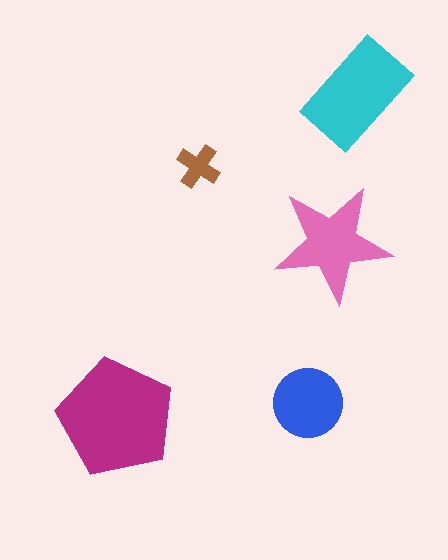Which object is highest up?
The cyan rectangle is topmost.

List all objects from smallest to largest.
The brown cross, the blue circle, the pink star, the cyan rectangle, the magenta pentagon.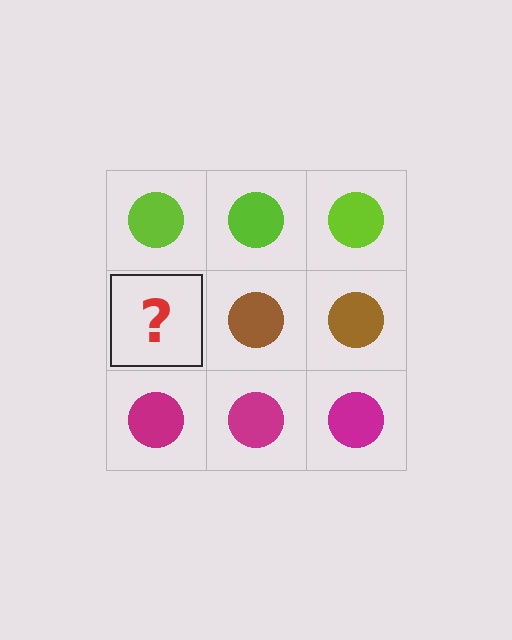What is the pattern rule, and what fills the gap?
The rule is that each row has a consistent color. The gap should be filled with a brown circle.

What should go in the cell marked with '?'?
The missing cell should contain a brown circle.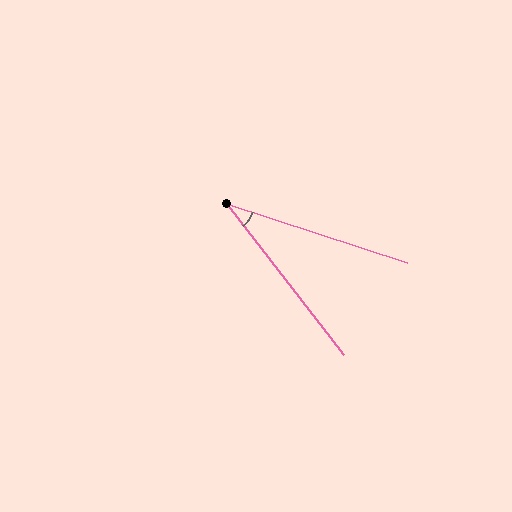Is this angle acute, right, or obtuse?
It is acute.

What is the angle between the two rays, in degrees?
Approximately 34 degrees.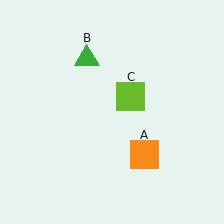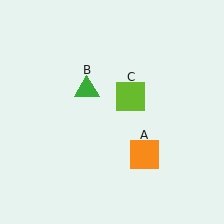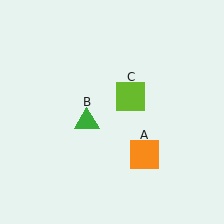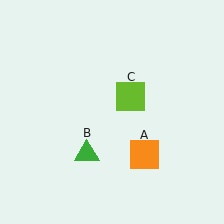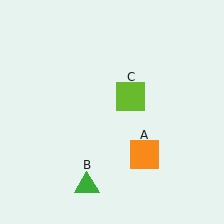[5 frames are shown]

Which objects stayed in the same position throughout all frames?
Orange square (object A) and lime square (object C) remained stationary.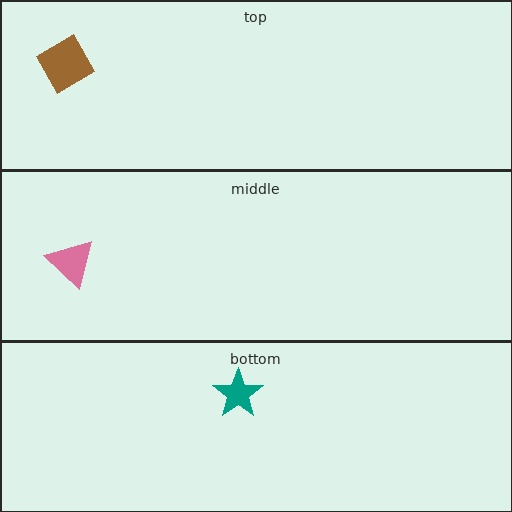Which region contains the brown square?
The top region.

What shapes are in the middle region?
The pink triangle.